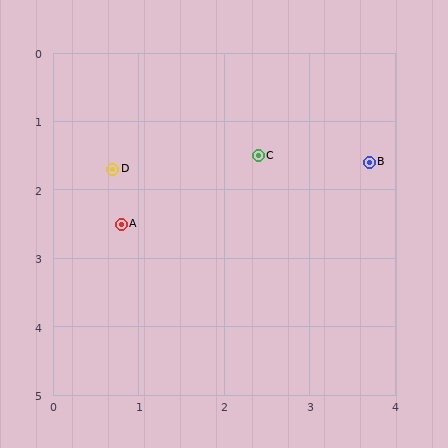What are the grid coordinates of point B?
Point B is at approximately (3.7, 1.6).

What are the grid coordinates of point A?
Point A is at approximately (0.8, 2.5).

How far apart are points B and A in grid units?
Points B and A are about 3.0 grid units apart.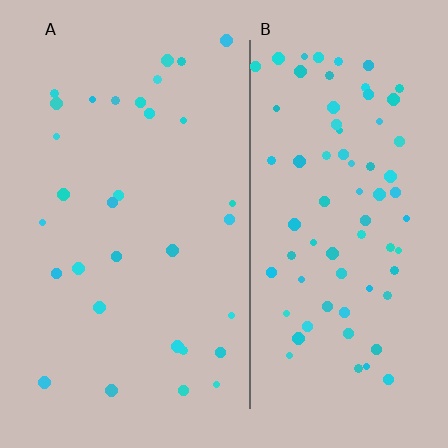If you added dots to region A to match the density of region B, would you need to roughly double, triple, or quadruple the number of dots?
Approximately double.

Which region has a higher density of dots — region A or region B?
B (the right).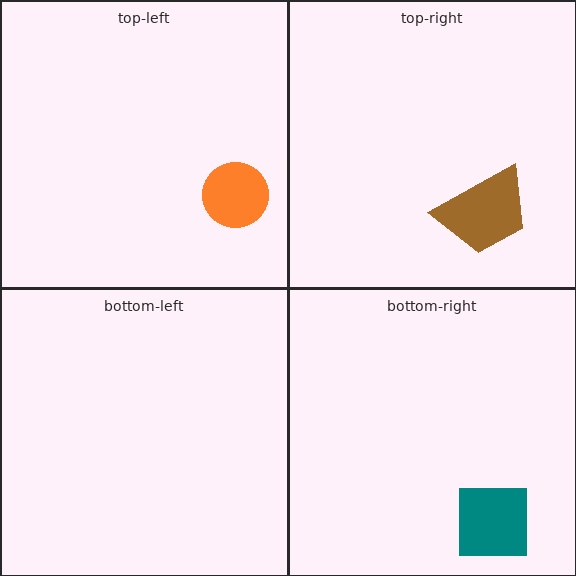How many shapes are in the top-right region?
1.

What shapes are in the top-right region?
The brown trapezoid.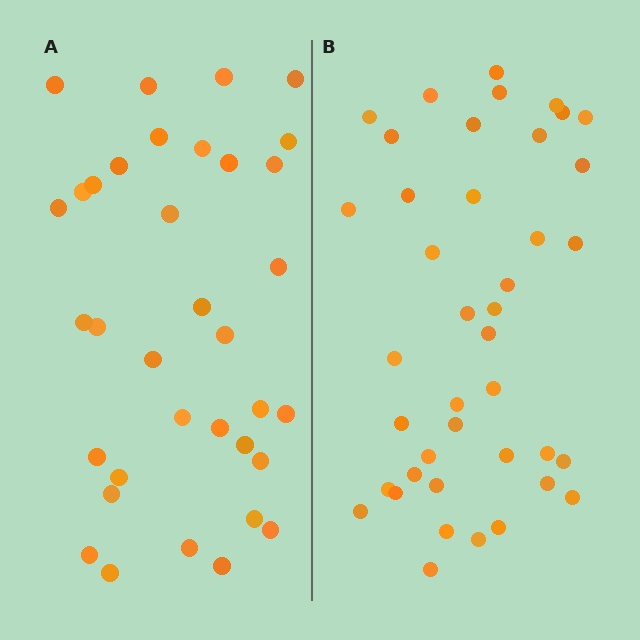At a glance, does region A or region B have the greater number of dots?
Region B (the right region) has more dots.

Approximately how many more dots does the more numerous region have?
Region B has about 6 more dots than region A.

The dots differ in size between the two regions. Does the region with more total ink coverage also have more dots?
No. Region A has more total ink coverage because its dots are larger, but region B actually contains more individual dots. Total area can be misleading — the number of items is what matters here.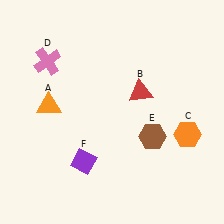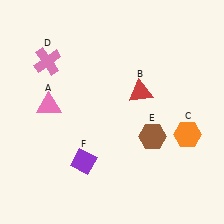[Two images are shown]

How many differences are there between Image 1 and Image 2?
There is 1 difference between the two images.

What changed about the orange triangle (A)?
In Image 1, A is orange. In Image 2, it changed to pink.